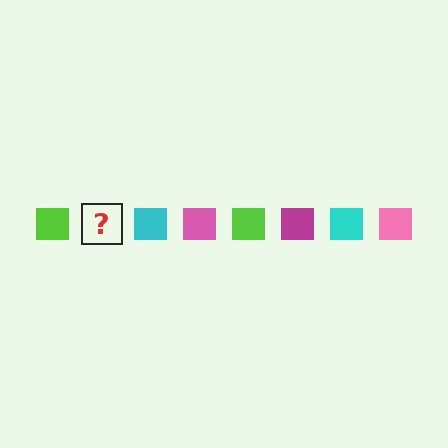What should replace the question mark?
The question mark should be replaced with a magenta square.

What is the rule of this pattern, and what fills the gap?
The rule is that the pattern cycles through lime, magenta, cyan, pink squares. The gap should be filled with a magenta square.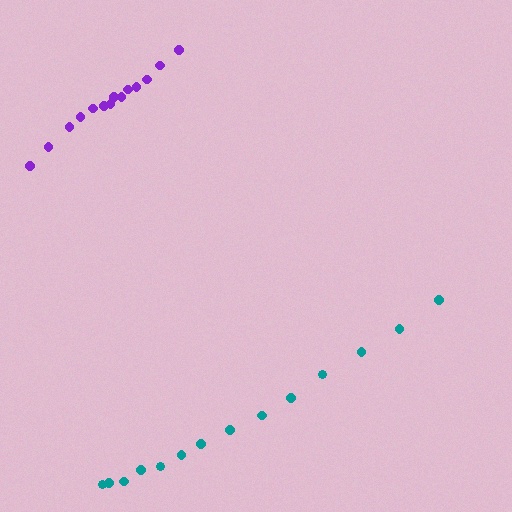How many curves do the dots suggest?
There are 2 distinct paths.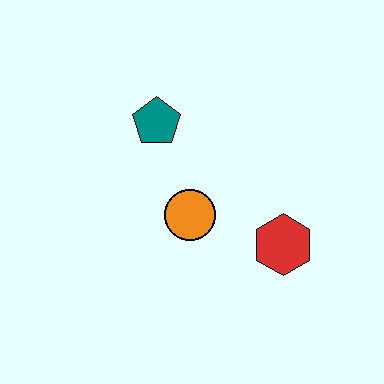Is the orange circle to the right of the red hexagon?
No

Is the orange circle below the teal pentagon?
Yes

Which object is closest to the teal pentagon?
The orange circle is closest to the teal pentagon.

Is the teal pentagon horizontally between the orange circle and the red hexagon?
No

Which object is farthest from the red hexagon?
The teal pentagon is farthest from the red hexagon.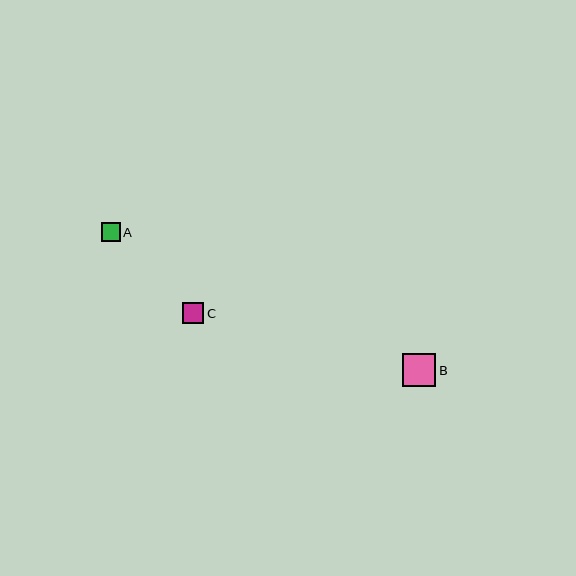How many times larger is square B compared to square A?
Square B is approximately 1.8 times the size of square A.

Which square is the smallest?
Square A is the smallest with a size of approximately 19 pixels.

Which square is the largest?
Square B is the largest with a size of approximately 33 pixels.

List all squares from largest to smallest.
From largest to smallest: B, C, A.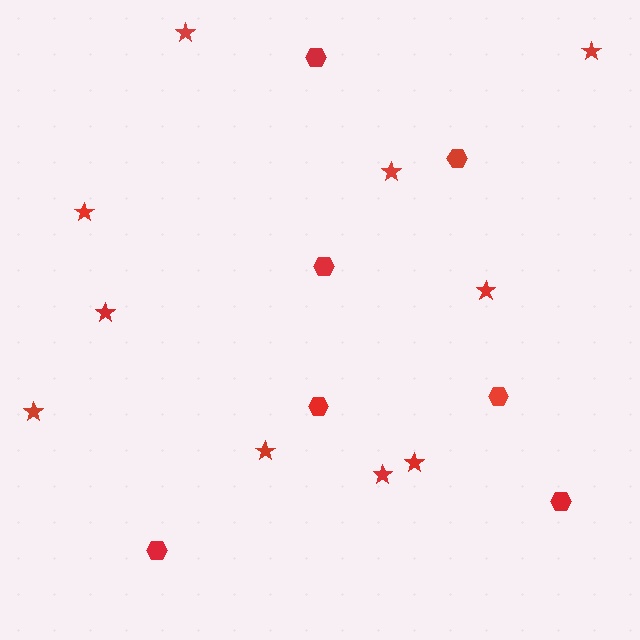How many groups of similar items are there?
There are 2 groups: one group of stars (10) and one group of hexagons (7).